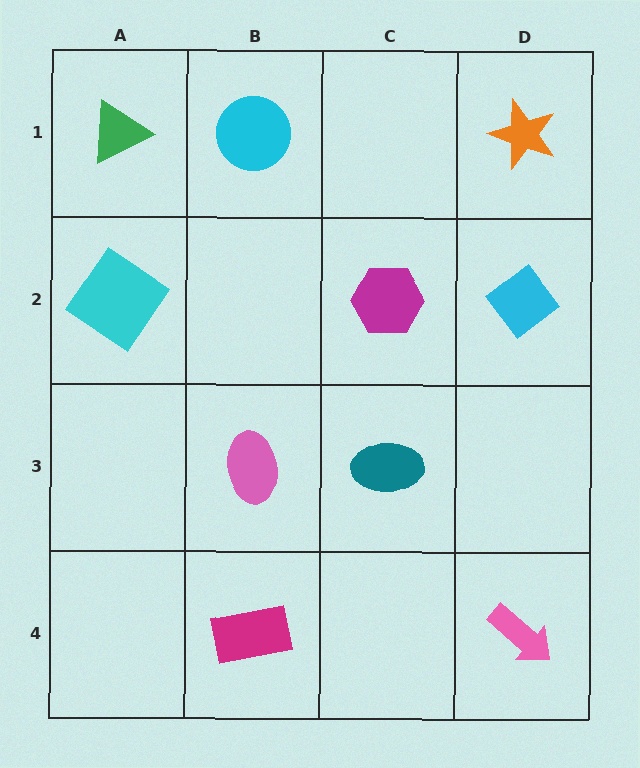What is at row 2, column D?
A cyan diamond.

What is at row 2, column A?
A cyan diamond.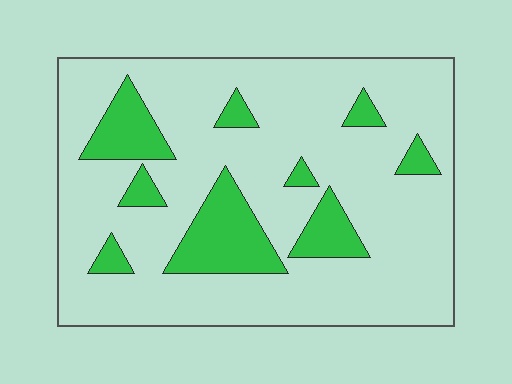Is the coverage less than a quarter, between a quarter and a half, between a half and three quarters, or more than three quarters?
Less than a quarter.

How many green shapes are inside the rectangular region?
9.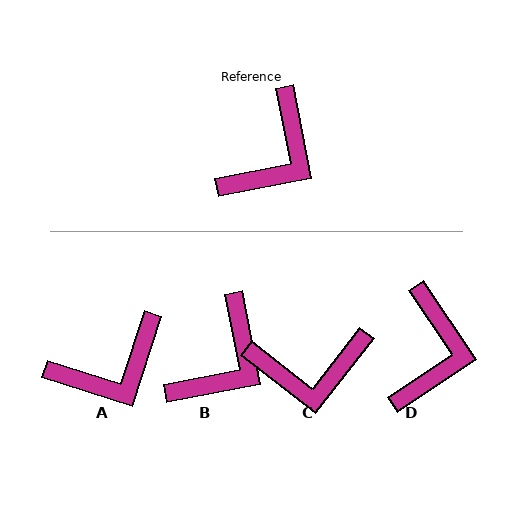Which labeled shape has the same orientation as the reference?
B.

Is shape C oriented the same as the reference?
No, it is off by about 49 degrees.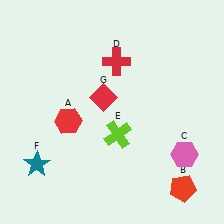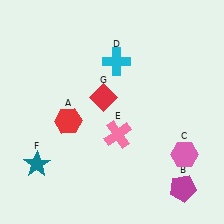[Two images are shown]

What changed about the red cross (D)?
In Image 1, D is red. In Image 2, it changed to cyan.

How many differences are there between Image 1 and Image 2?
There are 3 differences between the two images.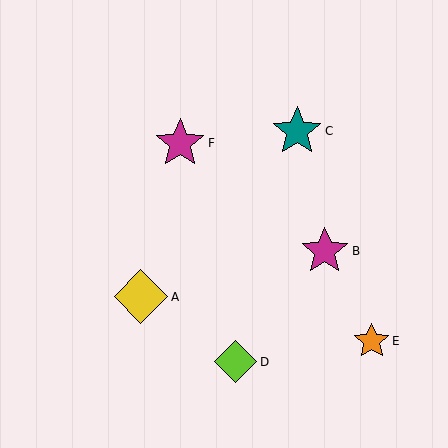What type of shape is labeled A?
Shape A is a yellow diamond.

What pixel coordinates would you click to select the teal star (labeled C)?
Click at (297, 131) to select the teal star C.